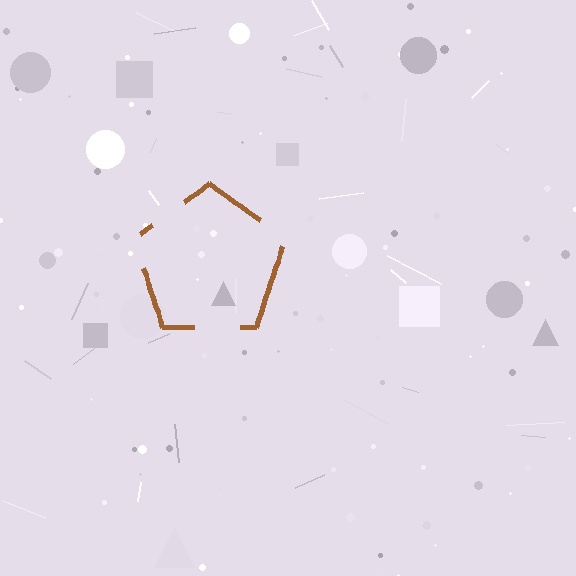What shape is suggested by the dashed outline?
The dashed outline suggests a pentagon.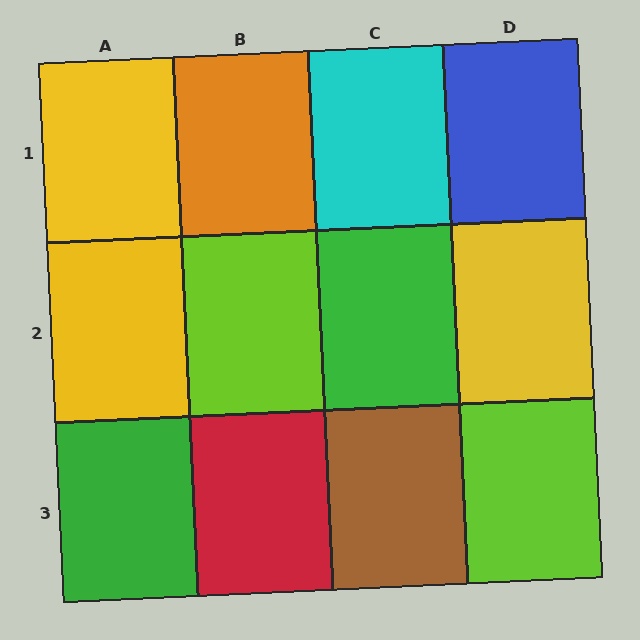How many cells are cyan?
1 cell is cyan.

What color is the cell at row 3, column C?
Brown.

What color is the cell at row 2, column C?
Green.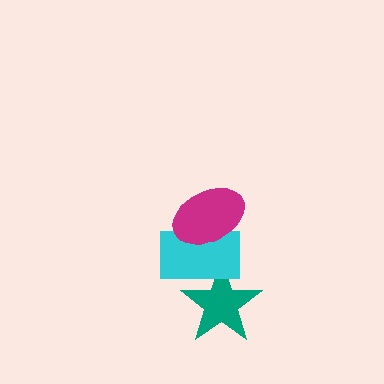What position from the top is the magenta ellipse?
The magenta ellipse is 1st from the top.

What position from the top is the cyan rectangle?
The cyan rectangle is 2nd from the top.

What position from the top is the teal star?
The teal star is 3rd from the top.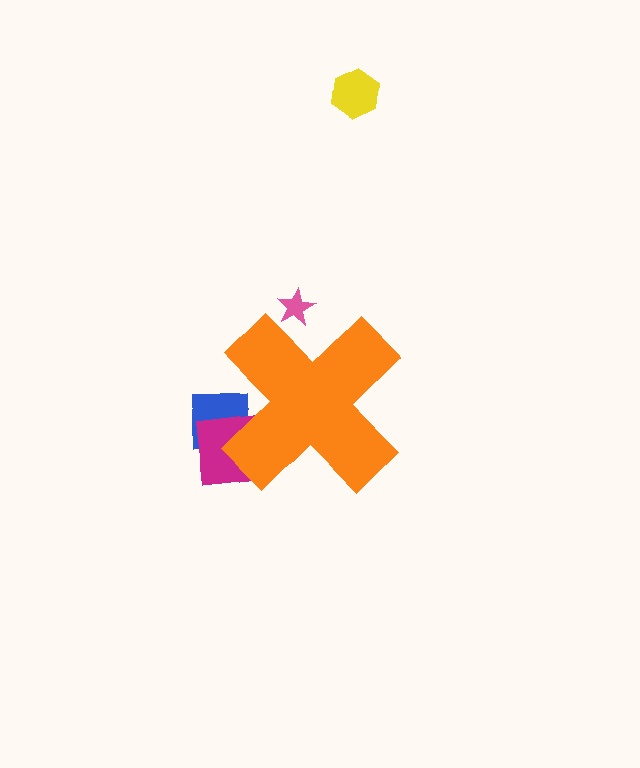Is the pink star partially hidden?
Yes, the pink star is partially hidden behind the orange cross.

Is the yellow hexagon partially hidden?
No, the yellow hexagon is fully visible.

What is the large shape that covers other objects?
An orange cross.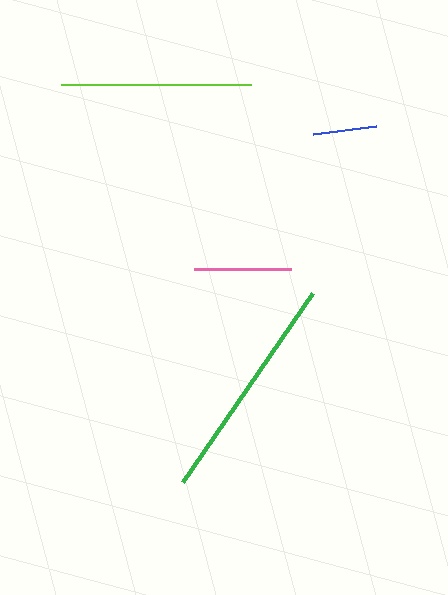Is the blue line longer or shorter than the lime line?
The lime line is longer than the blue line.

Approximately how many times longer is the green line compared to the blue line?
The green line is approximately 3.6 times the length of the blue line.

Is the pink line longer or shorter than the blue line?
The pink line is longer than the blue line.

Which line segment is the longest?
The green line is the longest at approximately 230 pixels.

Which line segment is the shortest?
The blue line is the shortest at approximately 63 pixels.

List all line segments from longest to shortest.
From longest to shortest: green, lime, pink, blue.